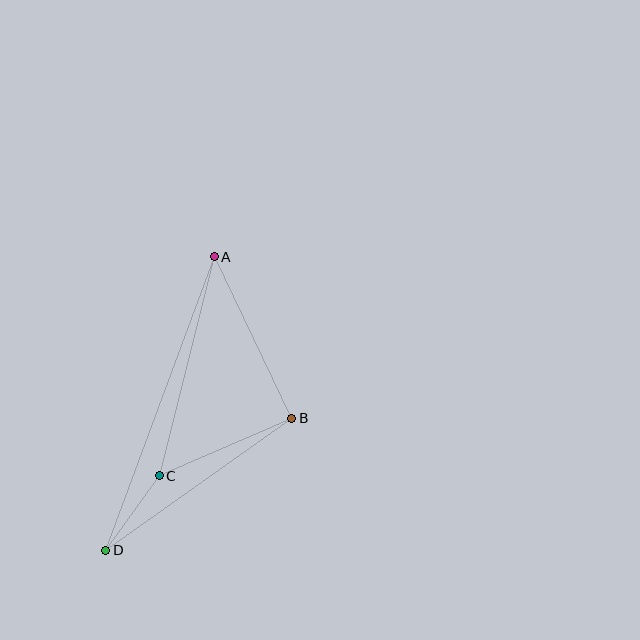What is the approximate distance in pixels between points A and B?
The distance between A and B is approximately 179 pixels.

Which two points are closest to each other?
Points C and D are closest to each other.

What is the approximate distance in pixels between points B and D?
The distance between B and D is approximately 228 pixels.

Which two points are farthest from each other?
Points A and D are farthest from each other.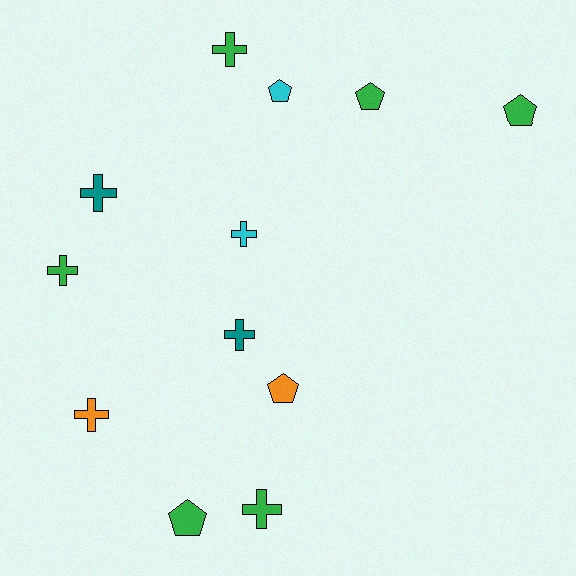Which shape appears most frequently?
Cross, with 7 objects.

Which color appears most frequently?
Green, with 6 objects.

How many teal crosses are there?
There are 2 teal crosses.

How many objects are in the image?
There are 12 objects.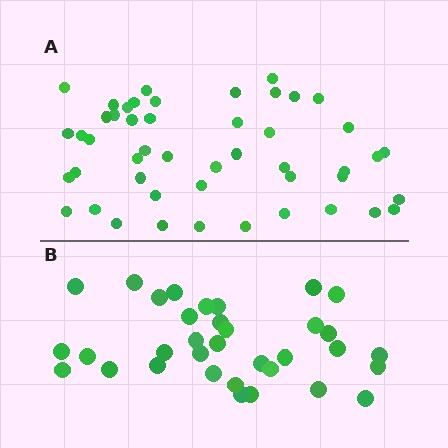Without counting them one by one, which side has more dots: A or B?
Region A (the top region) has more dots.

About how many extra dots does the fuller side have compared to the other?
Region A has approximately 15 more dots than region B.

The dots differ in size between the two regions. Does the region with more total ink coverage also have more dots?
No. Region B has more total ink coverage because its dots are larger, but region A actually contains more individual dots. Total area can be misleading — the number of items is what matters here.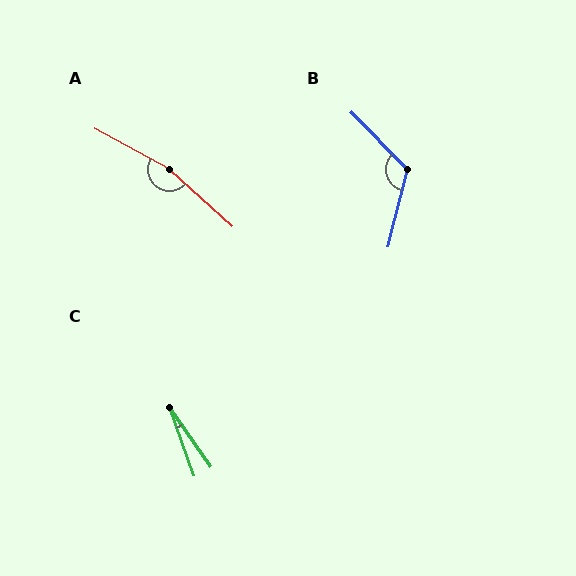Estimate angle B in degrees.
Approximately 121 degrees.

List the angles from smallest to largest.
C (15°), B (121°), A (167°).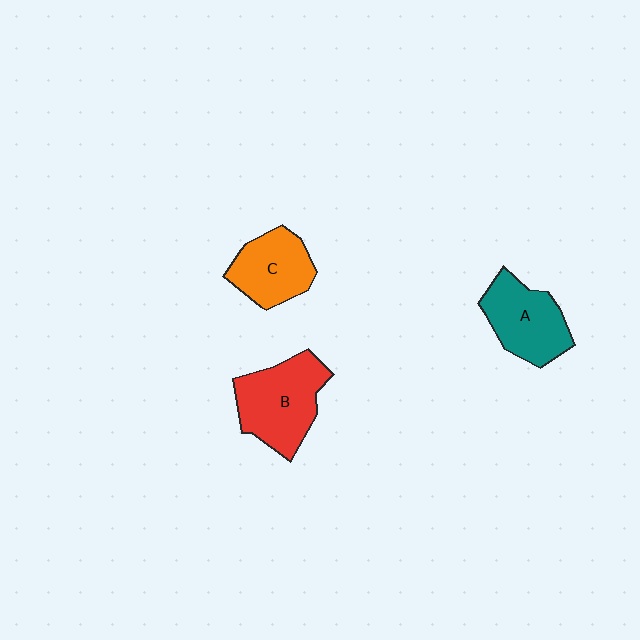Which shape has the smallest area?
Shape C (orange).